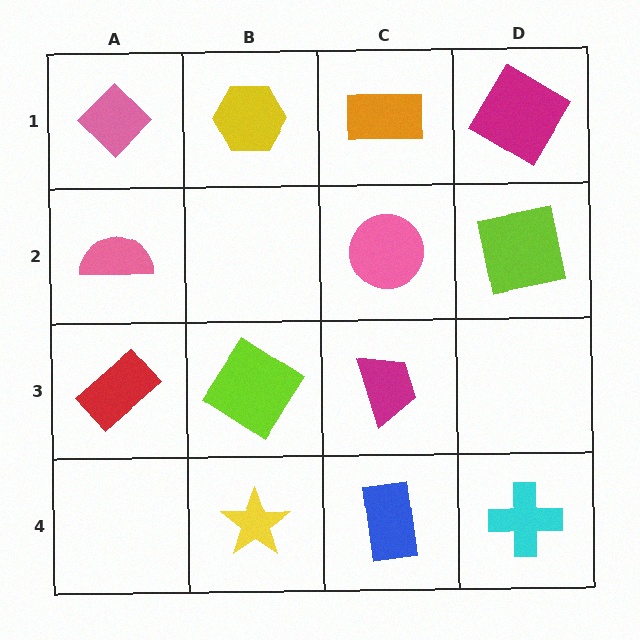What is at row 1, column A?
A pink diamond.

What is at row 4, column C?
A blue rectangle.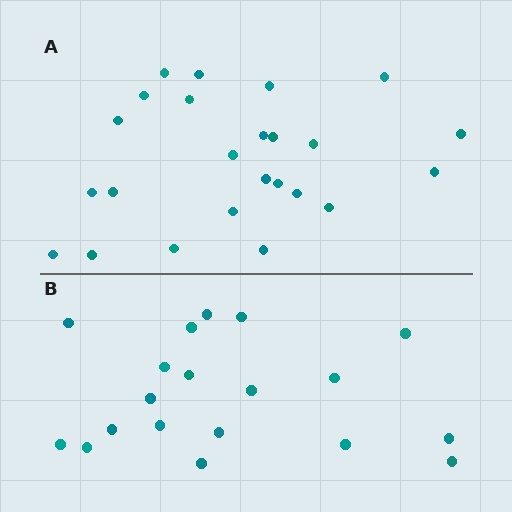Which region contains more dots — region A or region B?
Region A (the top region) has more dots.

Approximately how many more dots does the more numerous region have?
Region A has about 5 more dots than region B.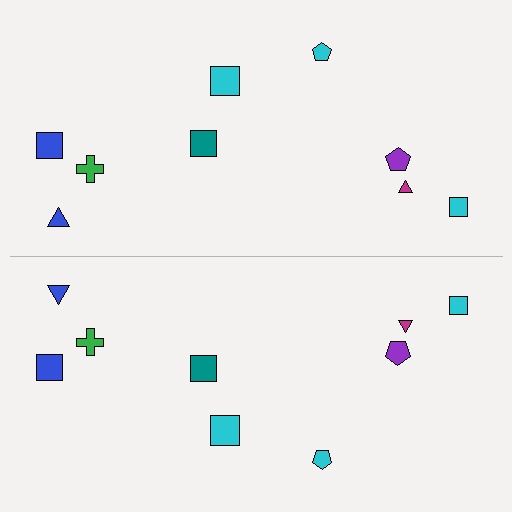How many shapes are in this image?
There are 18 shapes in this image.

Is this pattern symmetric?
Yes, this pattern has bilateral (reflection) symmetry.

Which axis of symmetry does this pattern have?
The pattern has a horizontal axis of symmetry running through the center of the image.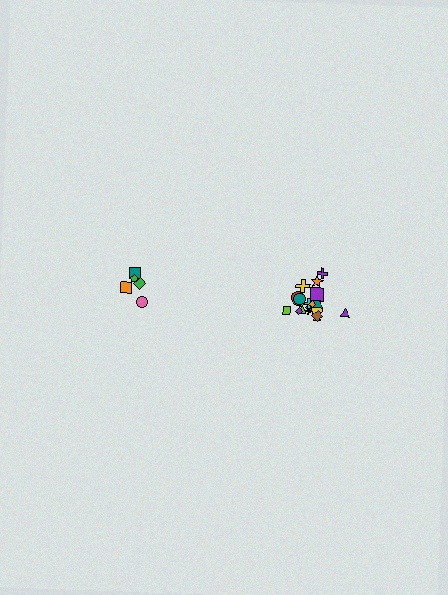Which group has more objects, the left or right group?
The right group.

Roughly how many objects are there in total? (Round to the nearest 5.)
Roughly 25 objects in total.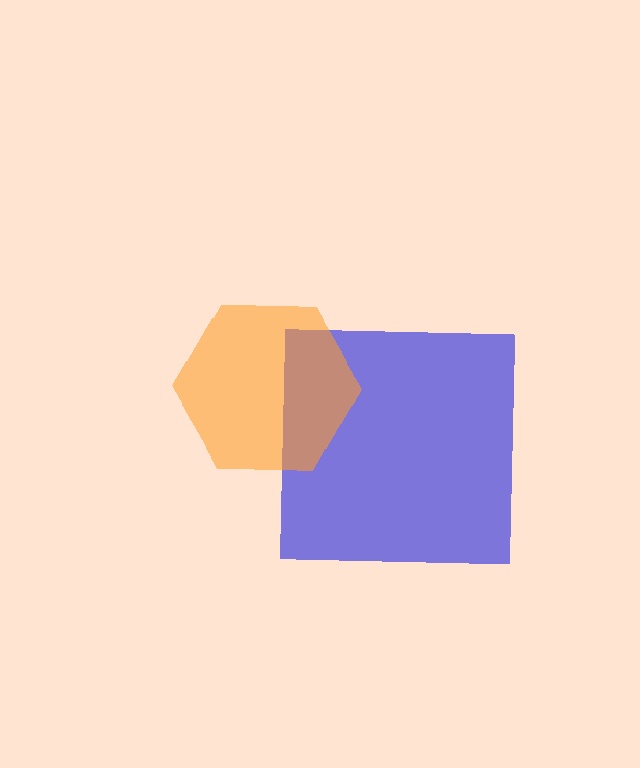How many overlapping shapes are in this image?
There are 2 overlapping shapes in the image.